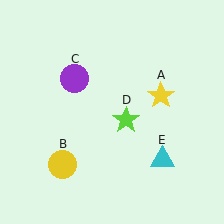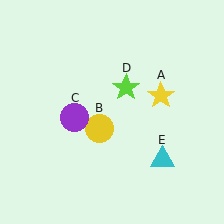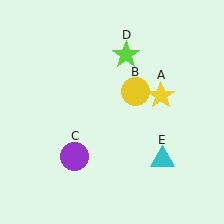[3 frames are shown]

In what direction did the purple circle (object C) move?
The purple circle (object C) moved down.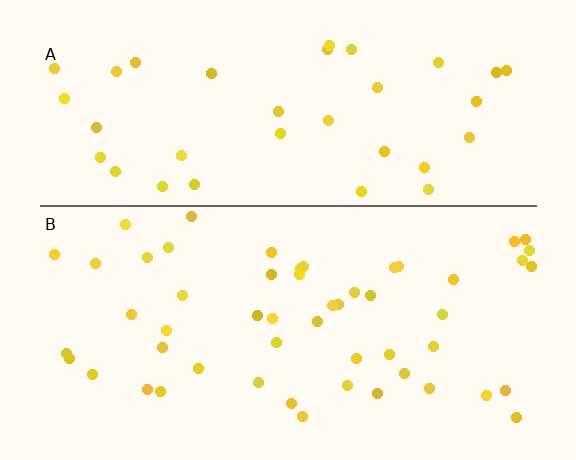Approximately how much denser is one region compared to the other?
Approximately 1.4× — region B over region A.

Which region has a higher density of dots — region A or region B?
B (the bottom).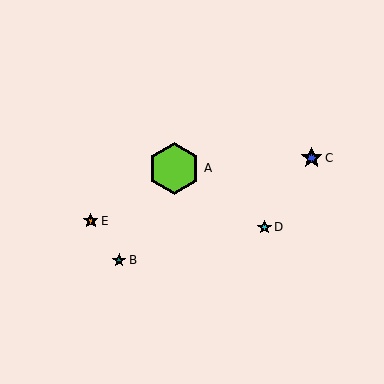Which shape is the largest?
The lime hexagon (labeled A) is the largest.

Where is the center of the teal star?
The center of the teal star is at (119, 260).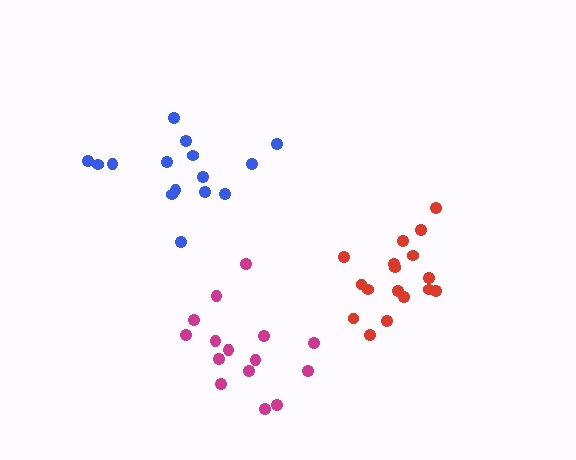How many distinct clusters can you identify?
There are 3 distinct clusters.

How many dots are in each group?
Group 1: 15 dots, Group 2: 17 dots, Group 3: 15 dots (47 total).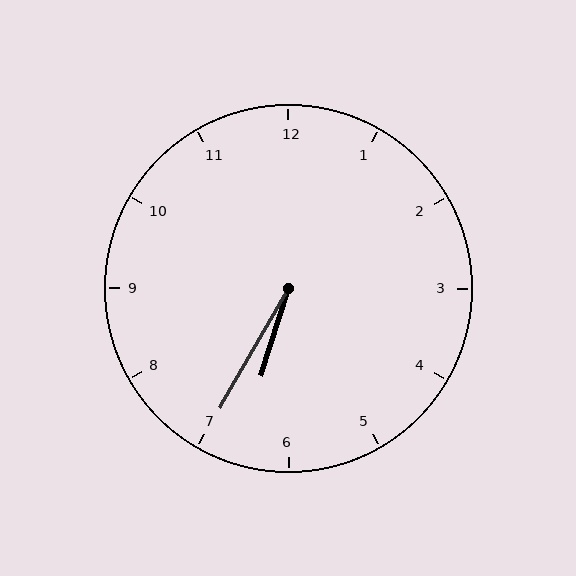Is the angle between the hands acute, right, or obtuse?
It is acute.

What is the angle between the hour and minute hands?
Approximately 12 degrees.